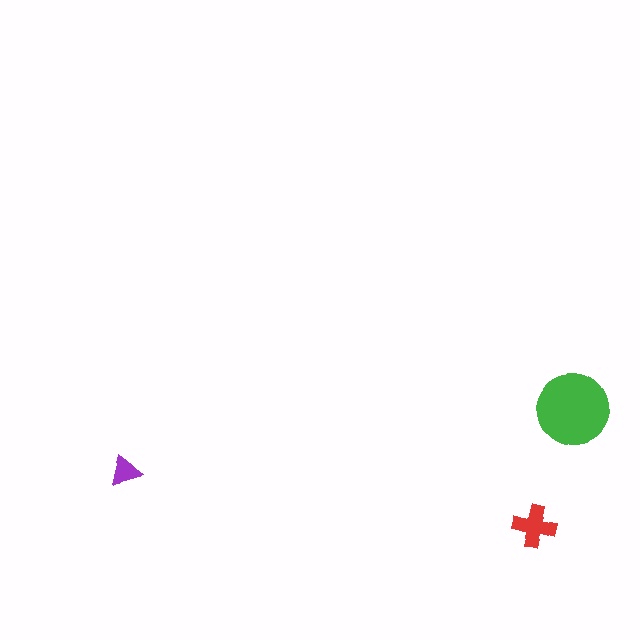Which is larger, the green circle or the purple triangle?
The green circle.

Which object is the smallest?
The purple triangle.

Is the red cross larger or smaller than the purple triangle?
Larger.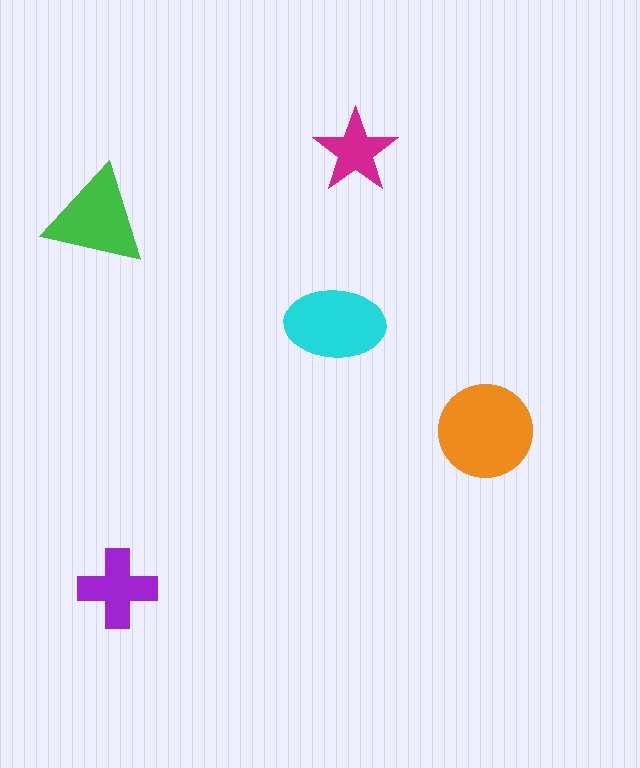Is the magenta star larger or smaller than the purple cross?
Smaller.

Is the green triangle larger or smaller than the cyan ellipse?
Smaller.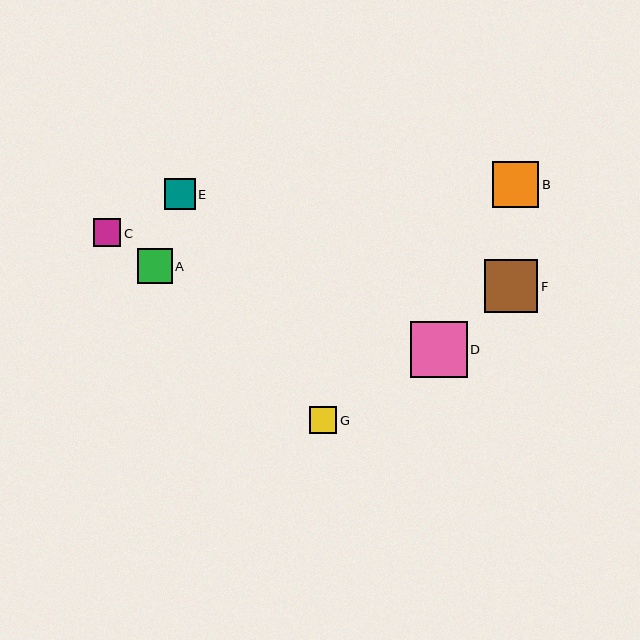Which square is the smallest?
Square G is the smallest with a size of approximately 27 pixels.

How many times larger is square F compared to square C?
Square F is approximately 1.9 times the size of square C.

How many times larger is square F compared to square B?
Square F is approximately 1.2 times the size of square B.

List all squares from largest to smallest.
From largest to smallest: D, F, B, A, E, C, G.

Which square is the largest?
Square D is the largest with a size of approximately 56 pixels.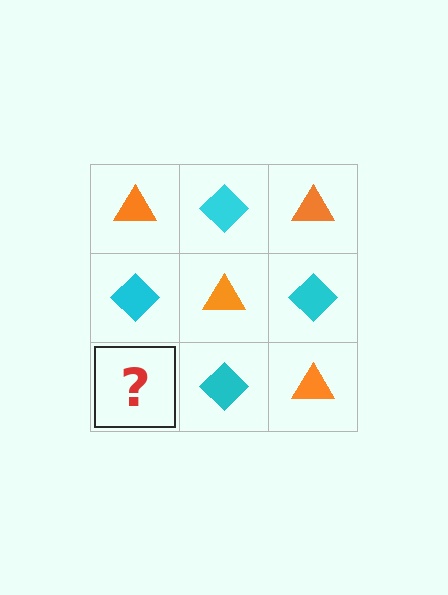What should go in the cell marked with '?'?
The missing cell should contain an orange triangle.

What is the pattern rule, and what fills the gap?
The rule is that it alternates orange triangle and cyan diamond in a checkerboard pattern. The gap should be filled with an orange triangle.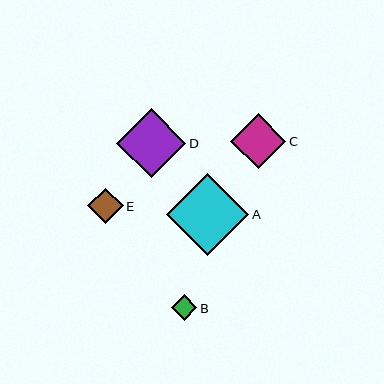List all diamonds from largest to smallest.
From largest to smallest: A, D, C, E, B.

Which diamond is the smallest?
Diamond B is the smallest with a size of approximately 25 pixels.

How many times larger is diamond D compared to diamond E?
Diamond D is approximately 1.9 times the size of diamond E.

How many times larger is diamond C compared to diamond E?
Diamond C is approximately 1.5 times the size of diamond E.